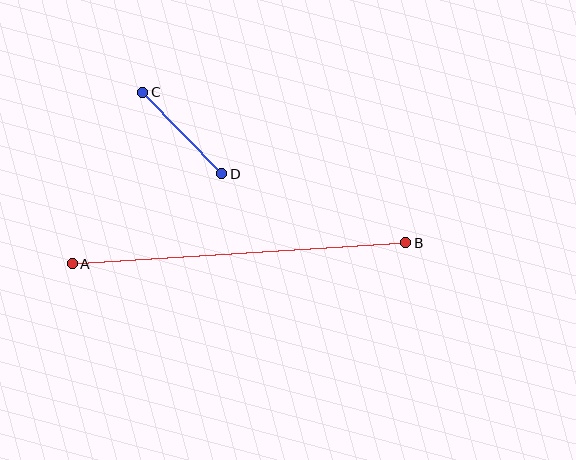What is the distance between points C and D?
The distance is approximately 114 pixels.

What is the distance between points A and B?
The distance is approximately 334 pixels.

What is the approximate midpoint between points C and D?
The midpoint is at approximately (182, 133) pixels.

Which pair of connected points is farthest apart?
Points A and B are farthest apart.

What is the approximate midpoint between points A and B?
The midpoint is at approximately (239, 253) pixels.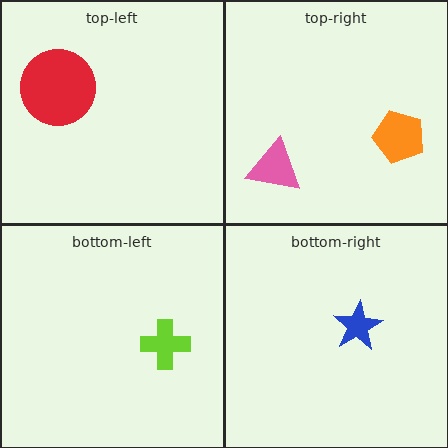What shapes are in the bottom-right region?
The blue star.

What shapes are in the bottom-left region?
The lime cross.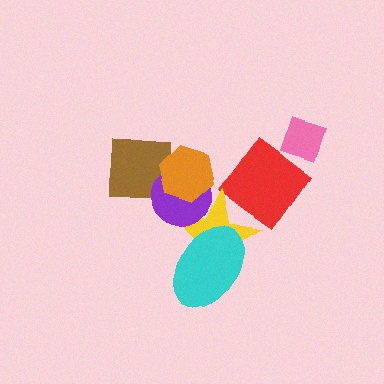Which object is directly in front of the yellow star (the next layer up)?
The purple circle is directly in front of the yellow star.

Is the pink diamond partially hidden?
Yes, it is partially covered by another shape.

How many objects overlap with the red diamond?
2 objects overlap with the red diamond.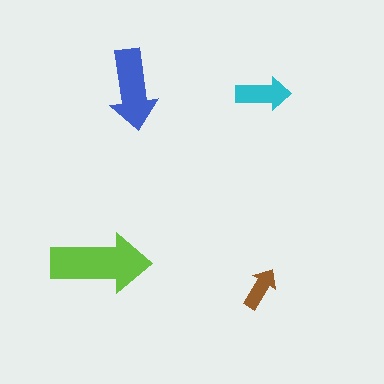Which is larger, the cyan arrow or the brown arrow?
The cyan one.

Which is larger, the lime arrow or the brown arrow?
The lime one.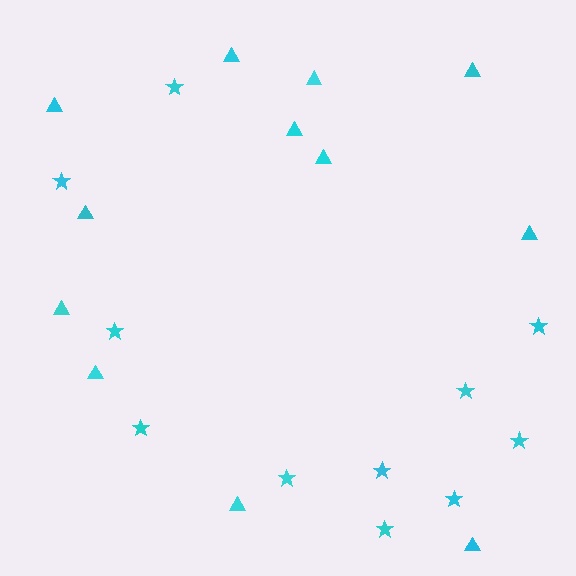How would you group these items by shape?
There are 2 groups: one group of stars (11) and one group of triangles (12).